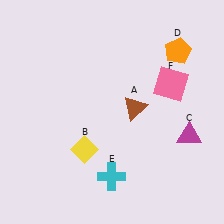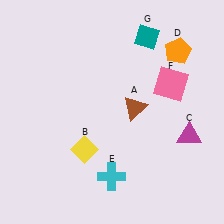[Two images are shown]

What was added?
A teal diamond (G) was added in Image 2.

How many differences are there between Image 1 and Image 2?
There is 1 difference between the two images.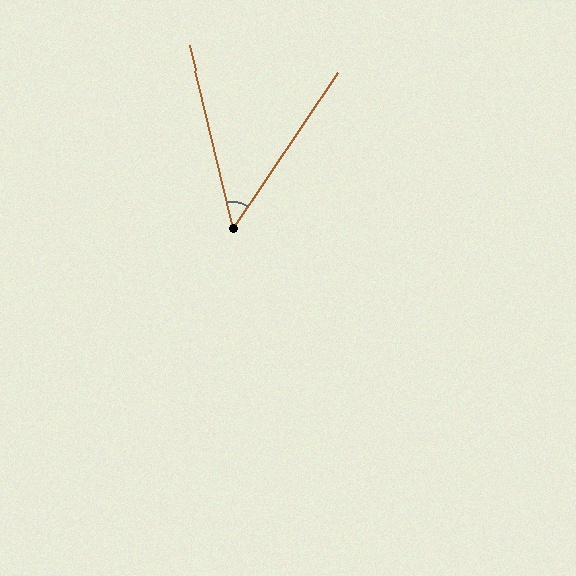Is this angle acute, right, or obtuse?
It is acute.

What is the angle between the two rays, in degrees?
Approximately 47 degrees.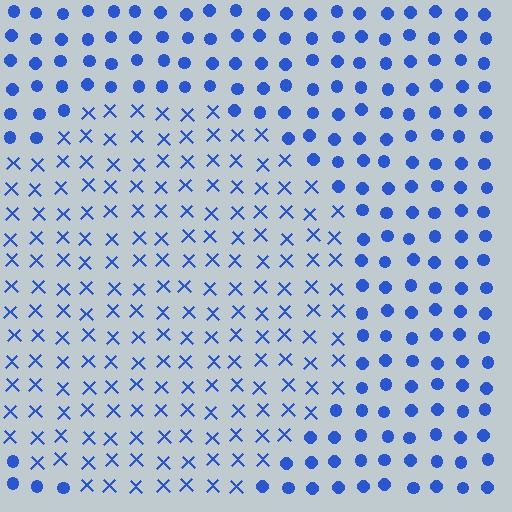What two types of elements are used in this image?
The image uses X marks inside the circle region and circles outside it.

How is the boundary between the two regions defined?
The boundary is defined by a change in element shape: X marks inside vs. circles outside. All elements share the same color and spacing.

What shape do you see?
I see a circle.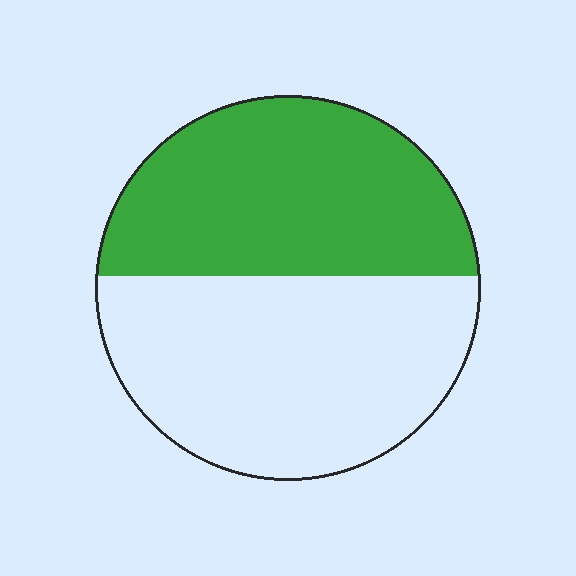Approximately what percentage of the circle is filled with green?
Approximately 45%.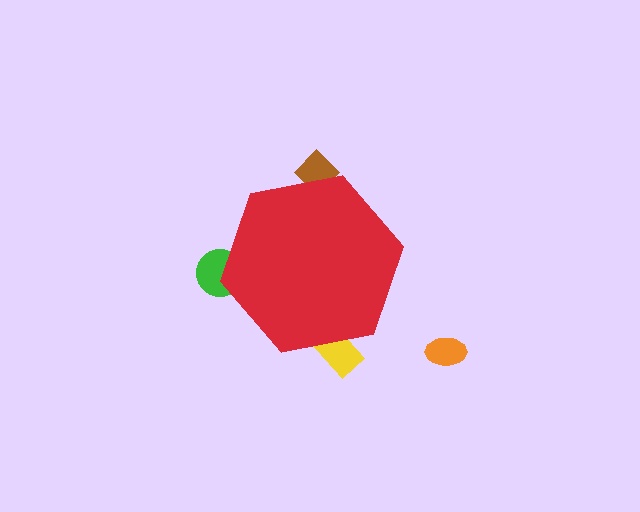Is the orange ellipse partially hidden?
No, the orange ellipse is fully visible.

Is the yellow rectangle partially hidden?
Yes, the yellow rectangle is partially hidden behind the red hexagon.